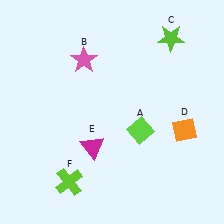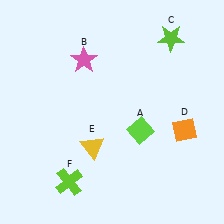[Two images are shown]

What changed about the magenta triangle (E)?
In Image 1, E is magenta. In Image 2, it changed to yellow.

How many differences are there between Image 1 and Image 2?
There is 1 difference between the two images.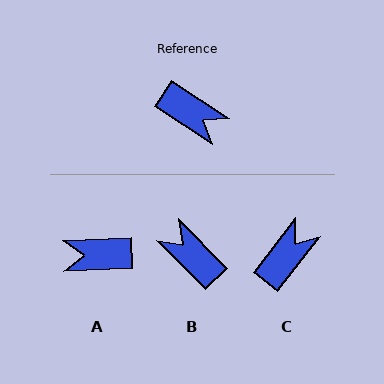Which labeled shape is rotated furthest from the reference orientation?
B, about 168 degrees away.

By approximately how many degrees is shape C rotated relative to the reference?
Approximately 86 degrees counter-clockwise.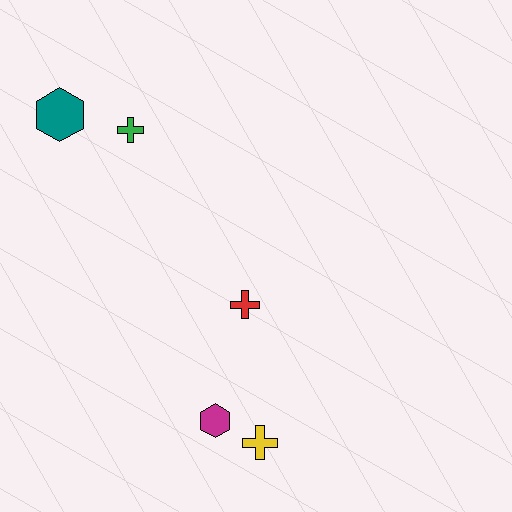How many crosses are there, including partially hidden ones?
There are 3 crosses.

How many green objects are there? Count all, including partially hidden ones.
There is 1 green object.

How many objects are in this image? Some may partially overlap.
There are 5 objects.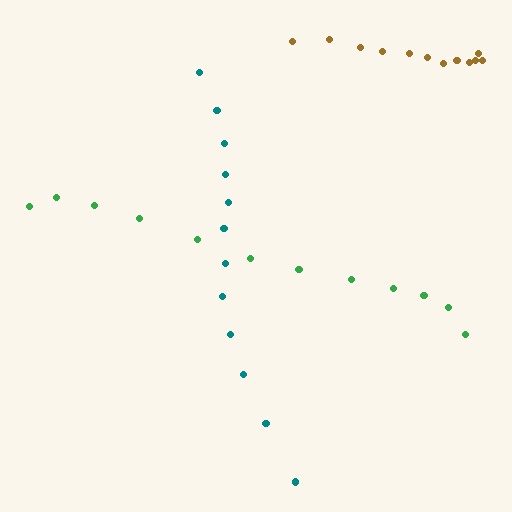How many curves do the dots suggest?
There are 3 distinct paths.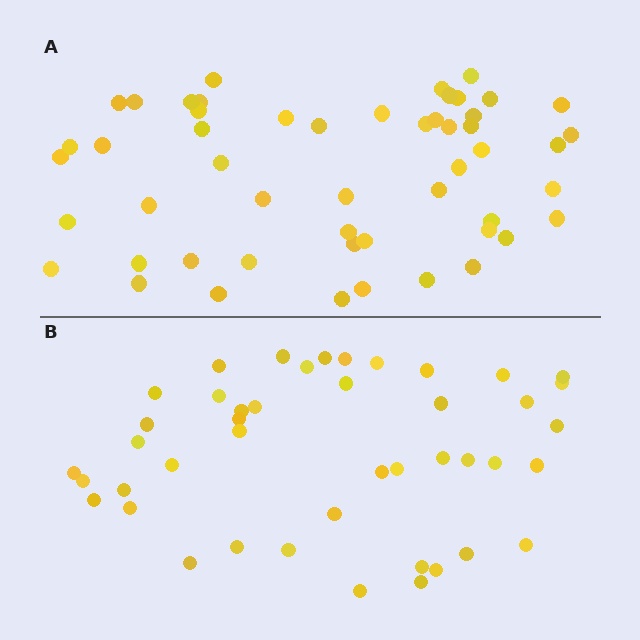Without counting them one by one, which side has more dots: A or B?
Region A (the top region) has more dots.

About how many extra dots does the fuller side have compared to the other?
Region A has roughly 8 or so more dots than region B.